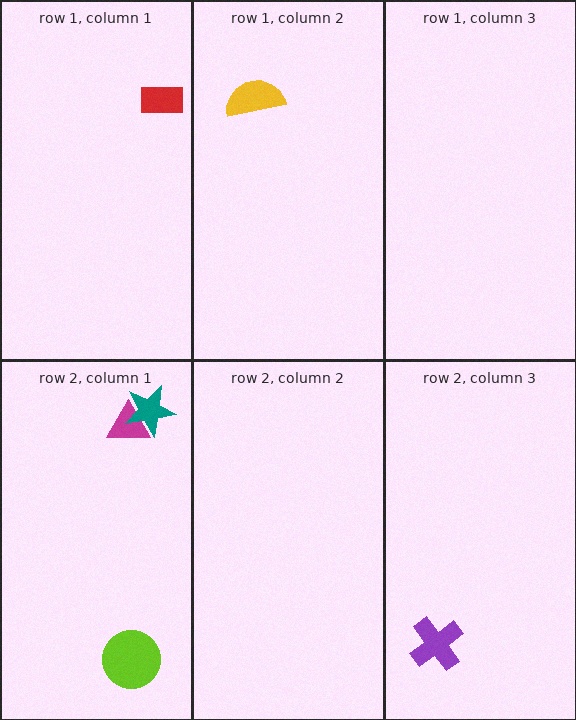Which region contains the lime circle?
The row 2, column 1 region.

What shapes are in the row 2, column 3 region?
The purple cross.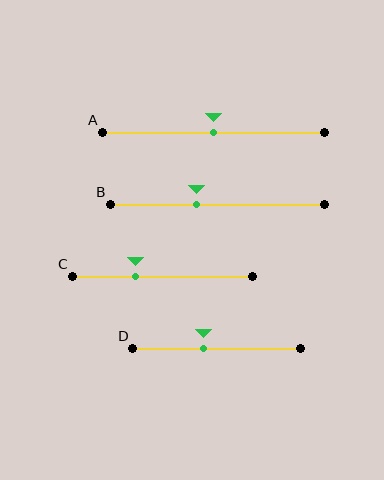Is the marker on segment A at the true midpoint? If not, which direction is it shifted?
Yes, the marker on segment A is at the true midpoint.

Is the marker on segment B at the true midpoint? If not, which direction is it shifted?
No, the marker on segment B is shifted to the left by about 10% of the segment length.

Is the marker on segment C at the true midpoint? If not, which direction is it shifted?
No, the marker on segment C is shifted to the left by about 15% of the segment length.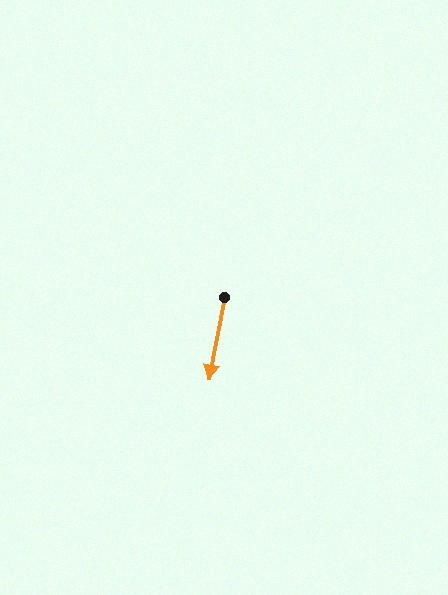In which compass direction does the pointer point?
South.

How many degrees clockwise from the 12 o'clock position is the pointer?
Approximately 191 degrees.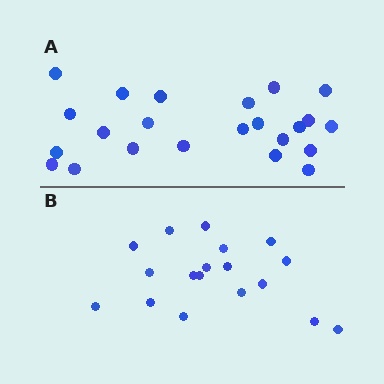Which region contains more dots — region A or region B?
Region A (the top region) has more dots.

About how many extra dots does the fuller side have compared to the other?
Region A has about 5 more dots than region B.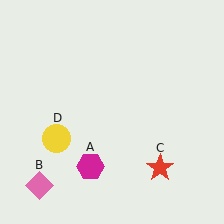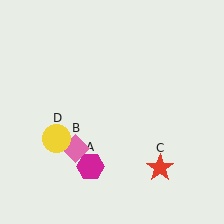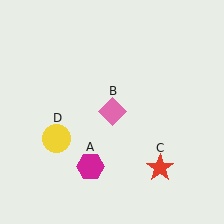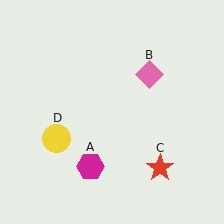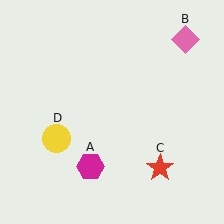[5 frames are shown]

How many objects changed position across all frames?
1 object changed position: pink diamond (object B).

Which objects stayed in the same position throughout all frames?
Magenta hexagon (object A) and red star (object C) and yellow circle (object D) remained stationary.